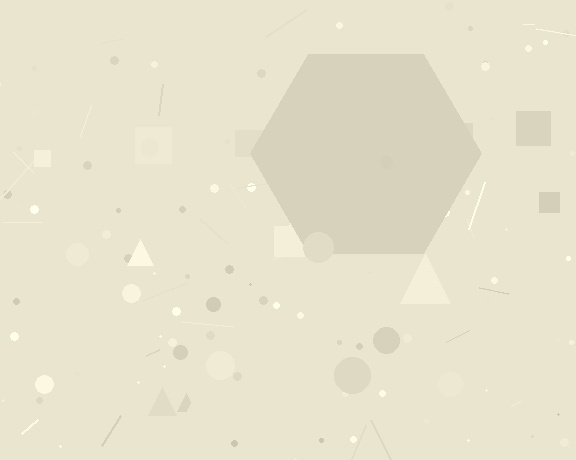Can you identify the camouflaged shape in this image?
The camouflaged shape is a hexagon.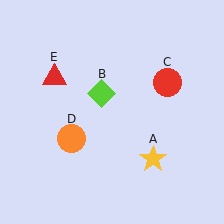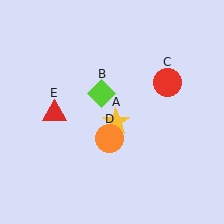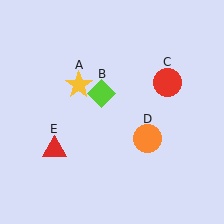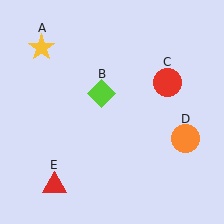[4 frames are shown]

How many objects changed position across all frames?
3 objects changed position: yellow star (object A), orange circle (object D), red triangle (object E).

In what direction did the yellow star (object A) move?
The yellow star (object A) moved up and to the left.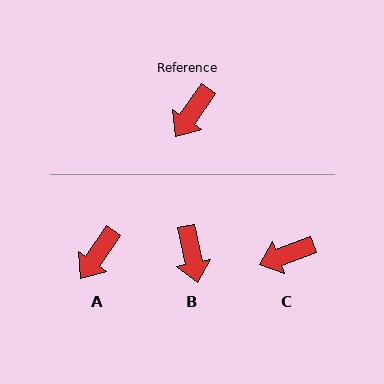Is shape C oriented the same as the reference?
No, it is off by about 35 degrees.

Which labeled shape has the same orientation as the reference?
A.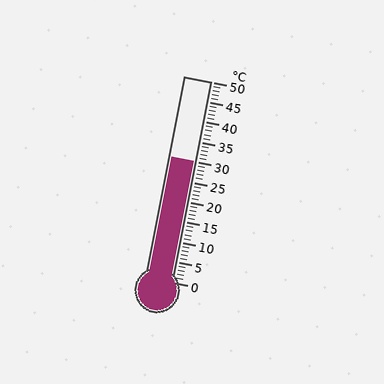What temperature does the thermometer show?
The thermometer shows approximately 30°C.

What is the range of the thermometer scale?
The thermometer scale ranges from 0°C to 50°C.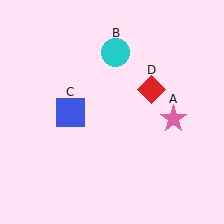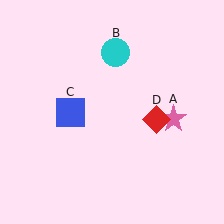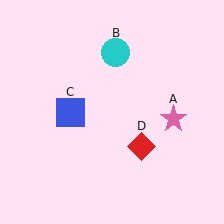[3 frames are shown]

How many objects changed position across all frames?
1 object changed position: red diamond (object D).